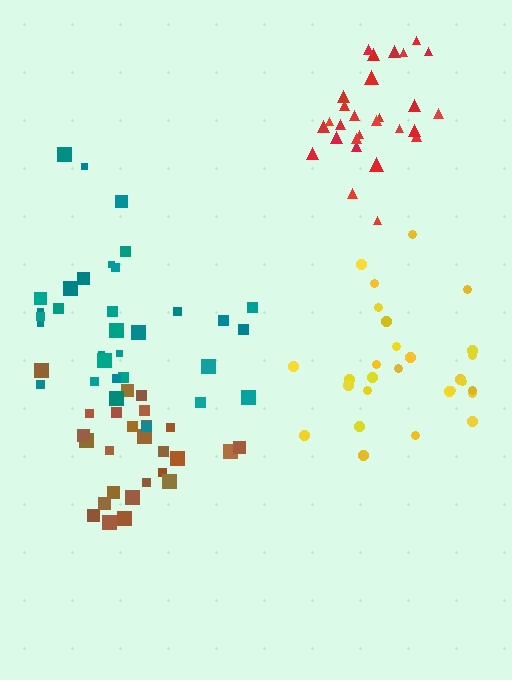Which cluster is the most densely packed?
Brown.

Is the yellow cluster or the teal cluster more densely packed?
Yellow.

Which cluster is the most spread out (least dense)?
Teal.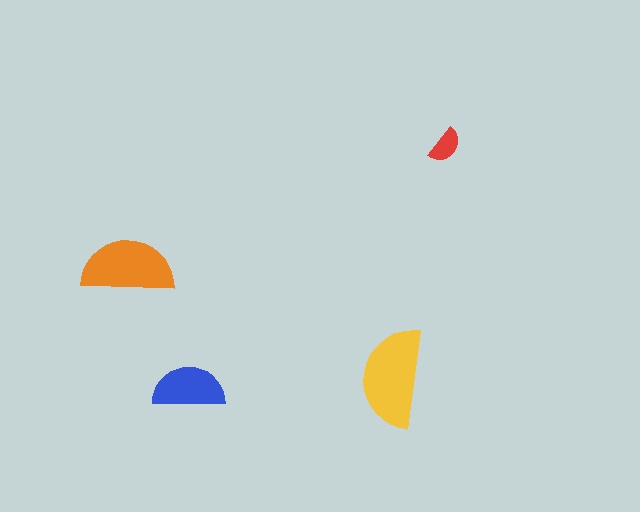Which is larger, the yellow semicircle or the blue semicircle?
The yellow one.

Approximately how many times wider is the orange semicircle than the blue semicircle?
About 1.5 times wider.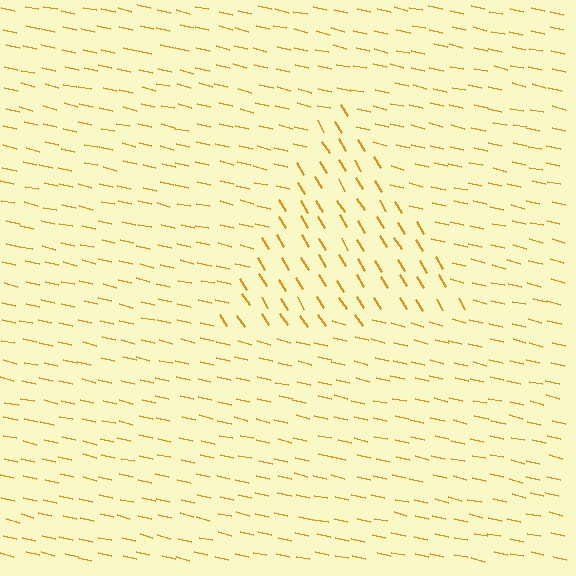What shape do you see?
I see a triangle.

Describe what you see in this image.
The image is filled with small orange line segments. A triangle region in the image has lines oriented differently from the surrounding lines, creating a visible texture boundary.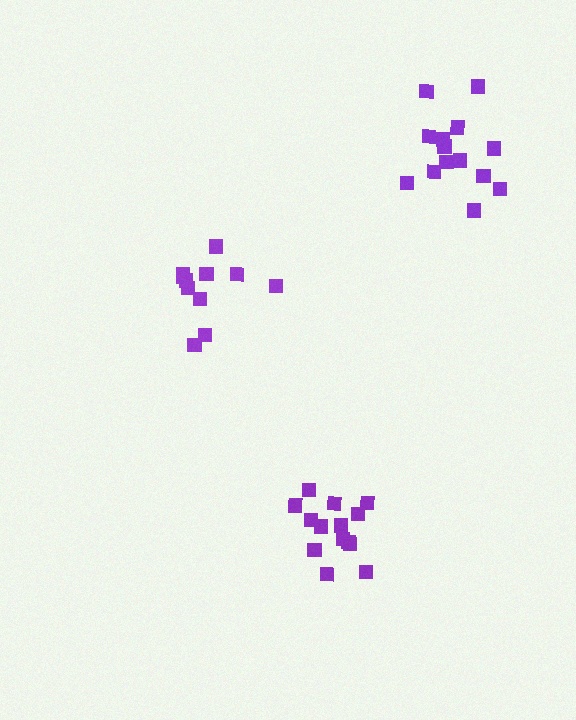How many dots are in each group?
Group 1: 14 dots, Group 2: 14 dots, Group 3: 11 dots (39 total).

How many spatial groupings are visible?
There are 3 spatial groupings.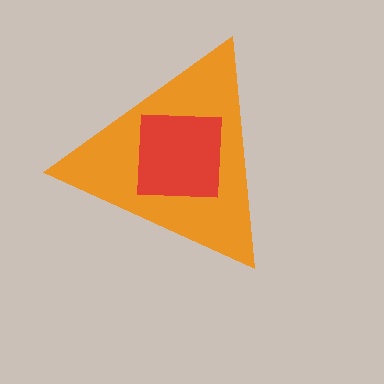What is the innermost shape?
The red square.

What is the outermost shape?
The orange triangle.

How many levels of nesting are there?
2.